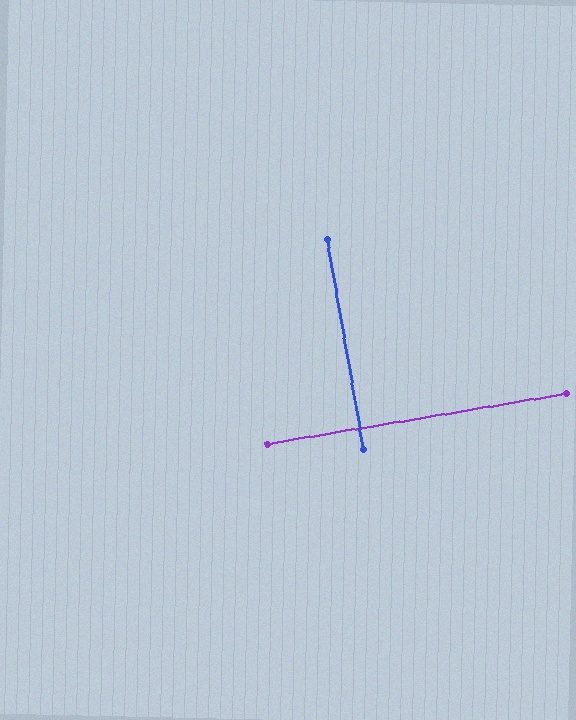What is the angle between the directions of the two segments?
Approximately 89 degrees.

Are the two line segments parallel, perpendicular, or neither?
Perpendicular — they meet at approximately 89°.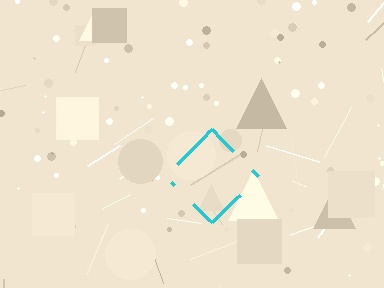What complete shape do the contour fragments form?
The contour fragments form a diamond.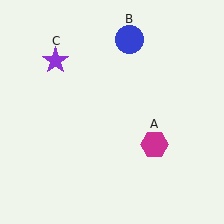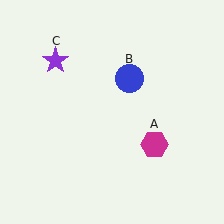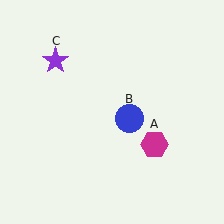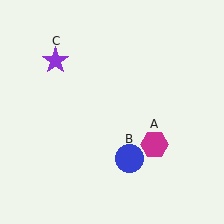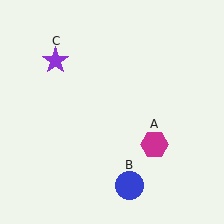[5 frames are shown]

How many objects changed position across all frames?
1 object changed position: blue circle (object B).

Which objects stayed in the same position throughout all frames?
Magenta hexagon (object A) and purple star (object C) remained stationary.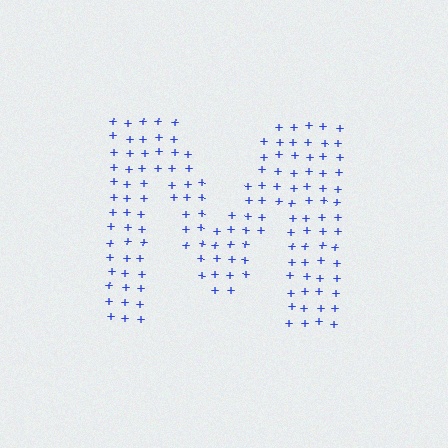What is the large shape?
The large shape is the letter M.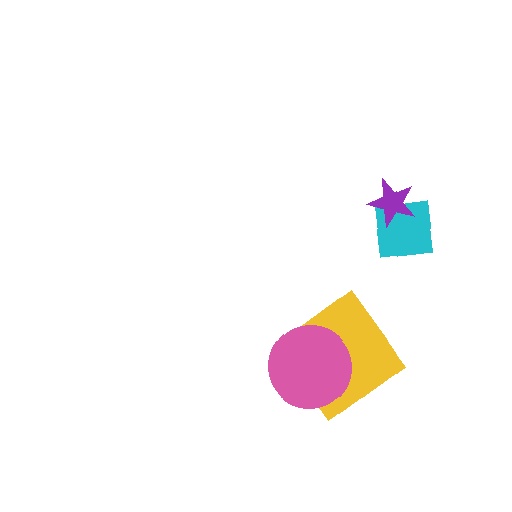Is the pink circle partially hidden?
No, no other shape covers it.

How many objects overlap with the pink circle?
1 object overlaps with the pink circle.